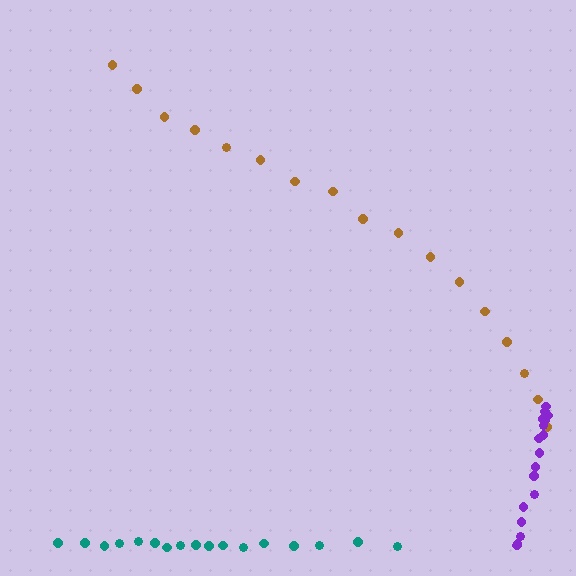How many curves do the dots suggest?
There are 3 distinct paths.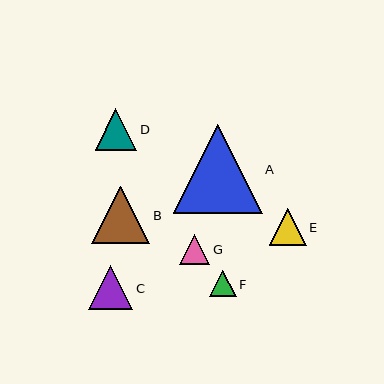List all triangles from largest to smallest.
From largest to smallest: A, B, C, D, E, G, F.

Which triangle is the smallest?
Triangle F is the smallest with a size of approximately 26 pixels.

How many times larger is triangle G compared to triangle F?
Triangle G is approximately 1.1 times the size of triangle F.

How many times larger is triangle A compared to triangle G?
Triangle A is approximately 3.0 times the size of triangle G.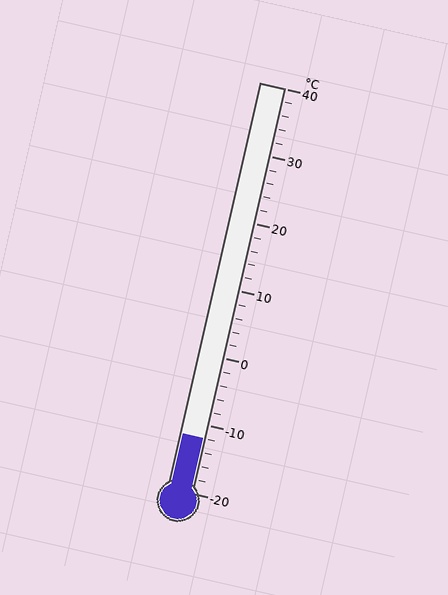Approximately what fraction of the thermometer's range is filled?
The thermometer is filled to approximately 15% of its range.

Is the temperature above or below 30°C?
The temperature is below 30°C.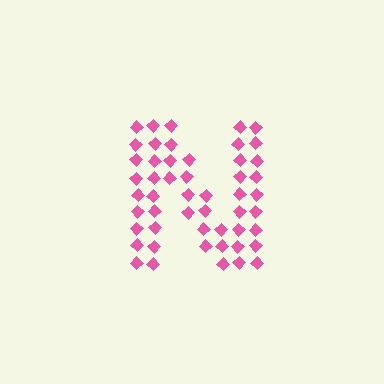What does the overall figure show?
The overall figure shows the letter N.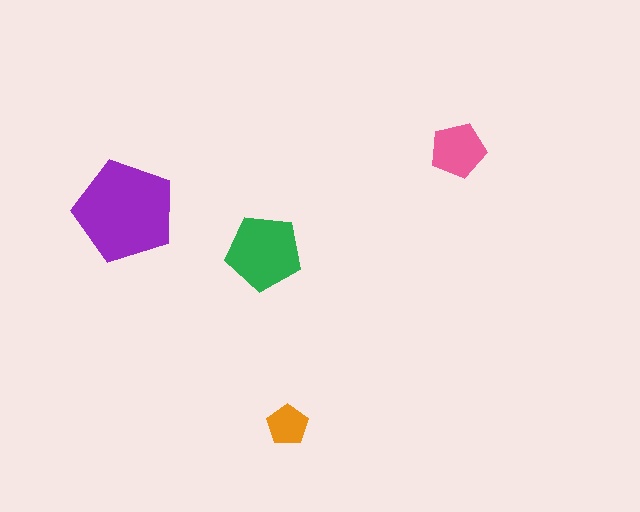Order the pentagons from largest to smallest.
the purple one, the green one, the pink one, the orange one.